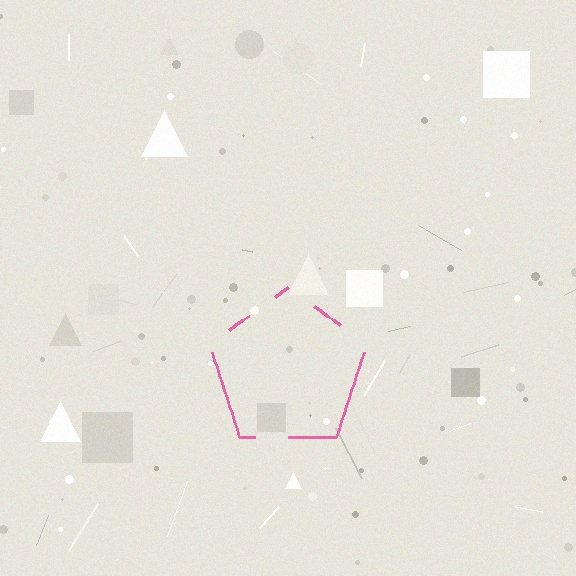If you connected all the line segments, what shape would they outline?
They would outline a pentagon.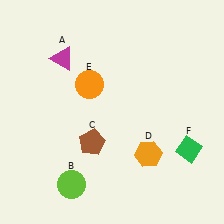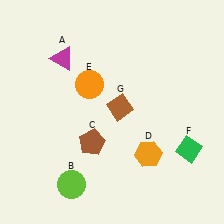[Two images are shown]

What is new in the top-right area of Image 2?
A brown diamond (G) was added in the top-right area of Image 2.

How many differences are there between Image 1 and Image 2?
There is 1 difference between the two images.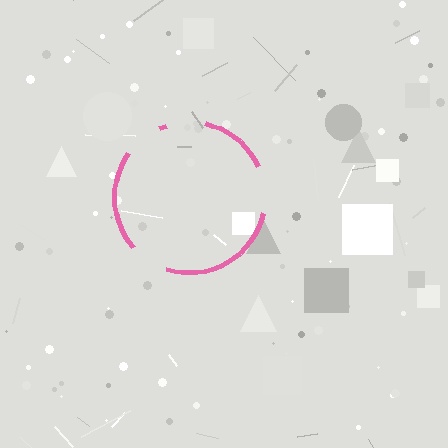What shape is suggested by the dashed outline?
The dashed outline suggests a circle.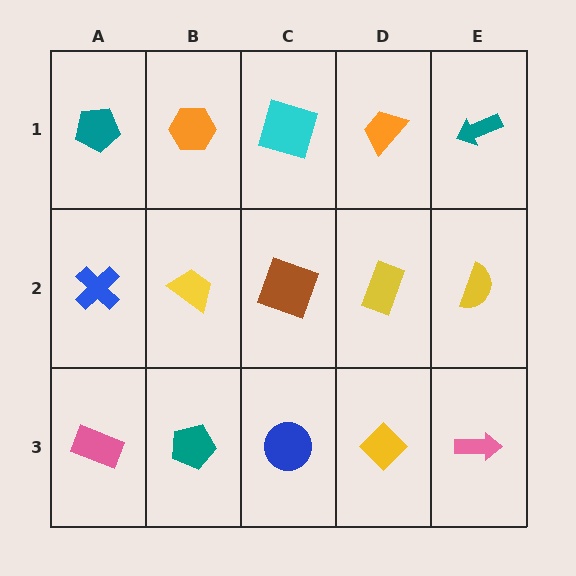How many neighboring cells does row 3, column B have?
3.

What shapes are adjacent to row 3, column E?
A yellow semicircle (row 2, column E), a yellow diamond (row 3, column D).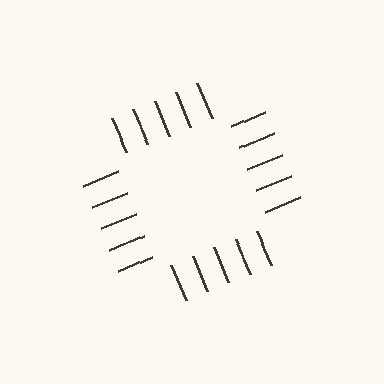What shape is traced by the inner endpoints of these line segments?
An illusory square — the line segments terminate on its edges but no continuous stroke is drawn.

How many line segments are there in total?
20 — 5 along each of the 4 edges.